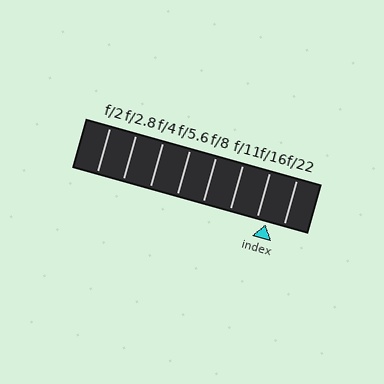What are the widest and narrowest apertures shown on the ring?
The widest aperture shown is f/2 and the narrowest is f/22.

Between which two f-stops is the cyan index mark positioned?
The index mark is between f/16 and f/22.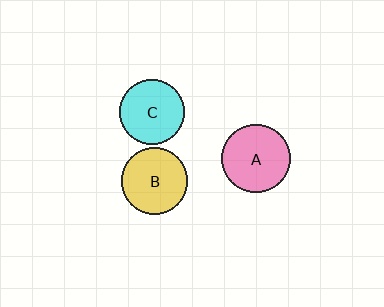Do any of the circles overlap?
No, none of the circles overlap.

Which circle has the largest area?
Circle A (pink).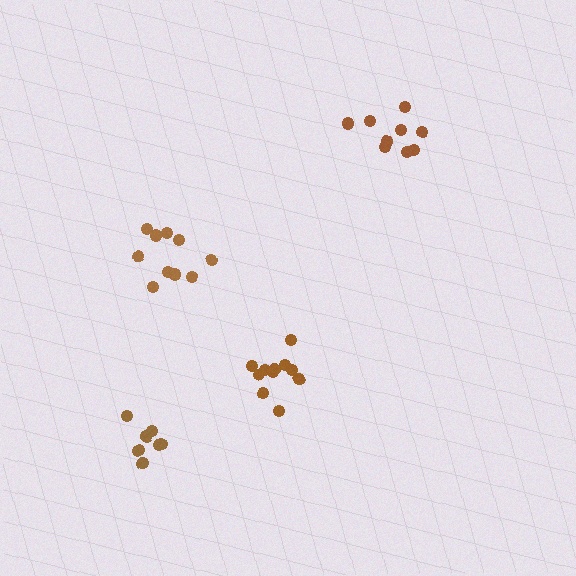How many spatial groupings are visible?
There are 4 spatial groupings.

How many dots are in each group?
Group 1: 10 dots, Group 2: 9 dots, Group 3: 11 dots, Group 4: 7 dots (37 total).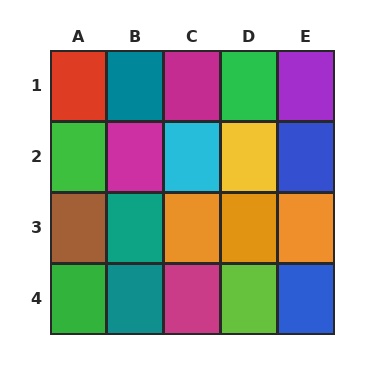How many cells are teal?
3 cells are teal.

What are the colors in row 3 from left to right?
Brown, teal, orange, orange, orange.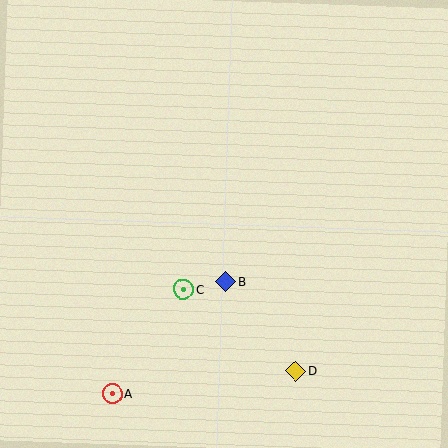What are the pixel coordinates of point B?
Point B is at (226, 282).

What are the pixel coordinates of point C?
Point C is at (183, 289).